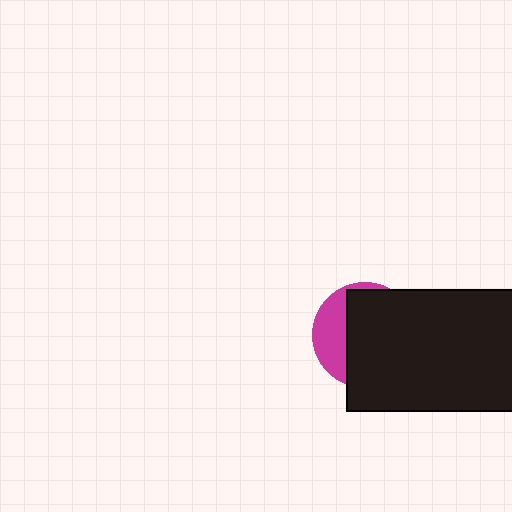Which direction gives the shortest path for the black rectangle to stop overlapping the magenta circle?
Moving right gives the shortest separation.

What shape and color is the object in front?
The object in front is a black rectangle.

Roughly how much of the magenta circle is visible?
A small part of it is visible (roughly 30%).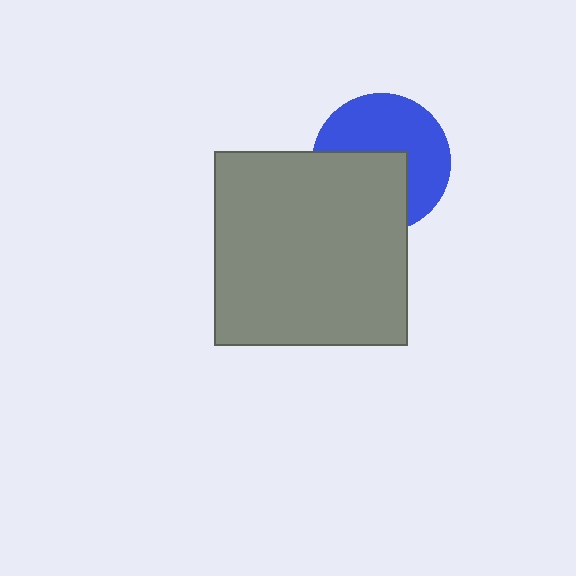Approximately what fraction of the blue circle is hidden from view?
Roughly 44% of the blue circle is hidden behind the gray square.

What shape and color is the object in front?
The object in front is a gray square.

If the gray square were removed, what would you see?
You would see the complete blue circle.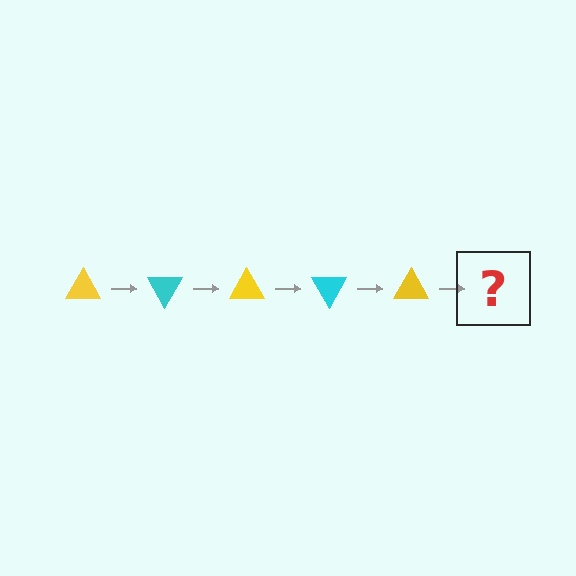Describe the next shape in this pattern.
It should be a cyan triangle, rotated 300 degrees from the start.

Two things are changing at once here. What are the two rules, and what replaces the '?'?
The two rules are that it rotates 60 degrees each step and the color cycles through yellow and cyan. The '?' should be a cyan triangle, rotated 300 degrees from the start.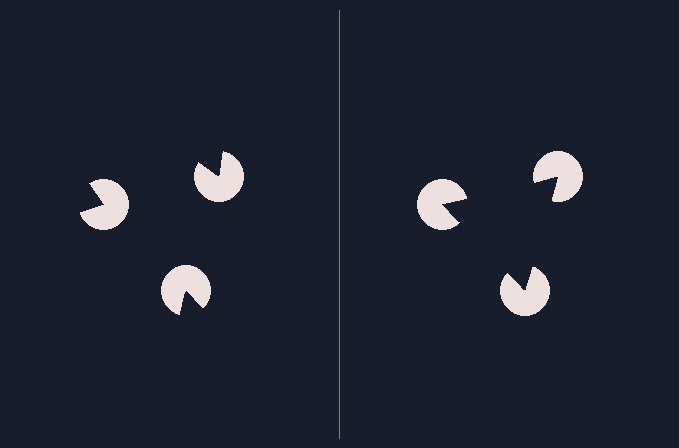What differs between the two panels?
The pac-man discs are positioned identically on both sides; only the wedge orientations differ. On the right they align to a triangle; on the left they are misaligned.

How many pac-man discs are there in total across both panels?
6 — 3 on each side.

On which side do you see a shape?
An illusory triangle appears on the right side. On the left side the wedge cuts are rotated, so no coherent shape forms.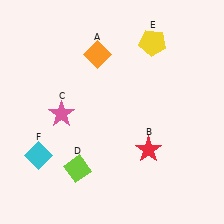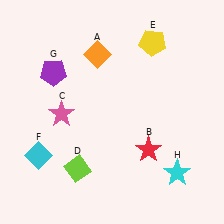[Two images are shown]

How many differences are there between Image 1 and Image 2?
There are 2 differences between the two images.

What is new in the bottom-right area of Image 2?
A cyan star (H) was added in the bottom-right area of Image 2.